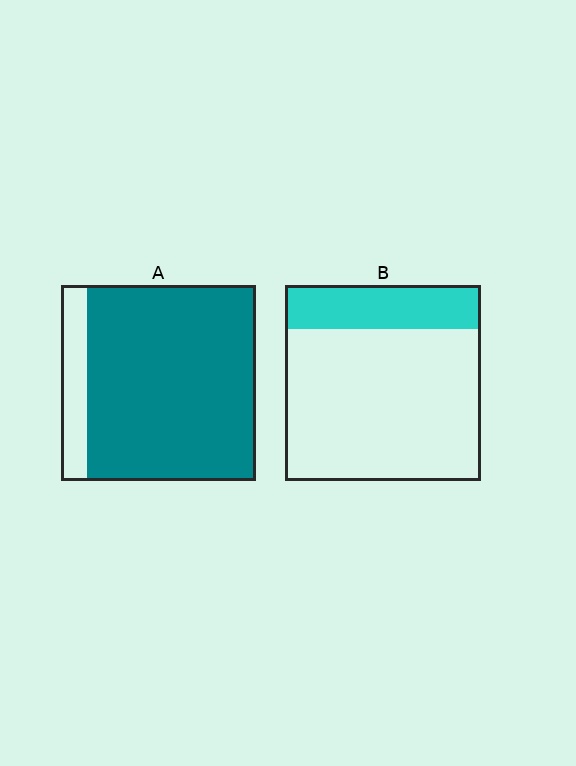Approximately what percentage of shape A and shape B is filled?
A is approximately 85% and B is approximately 20%.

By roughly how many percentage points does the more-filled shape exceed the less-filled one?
By roughly 65 percentage points (A over B).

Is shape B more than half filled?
No.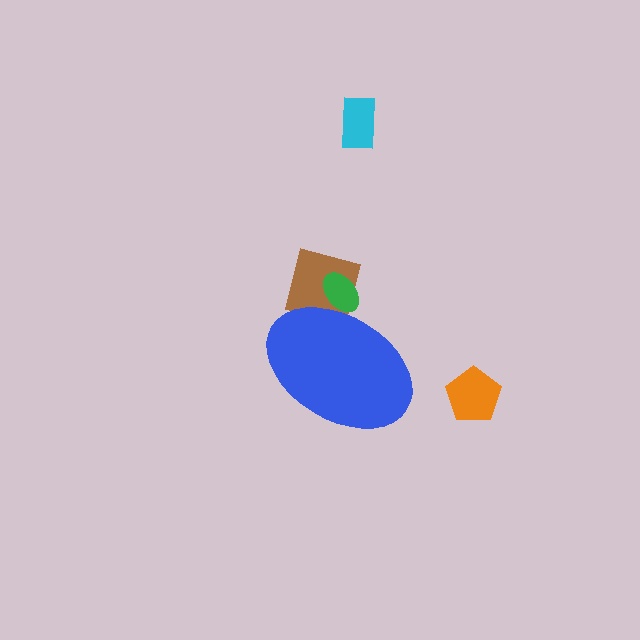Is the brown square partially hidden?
Yes, the brown square is partially hidden behind the blue ellipse.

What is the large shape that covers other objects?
A blue ellipse.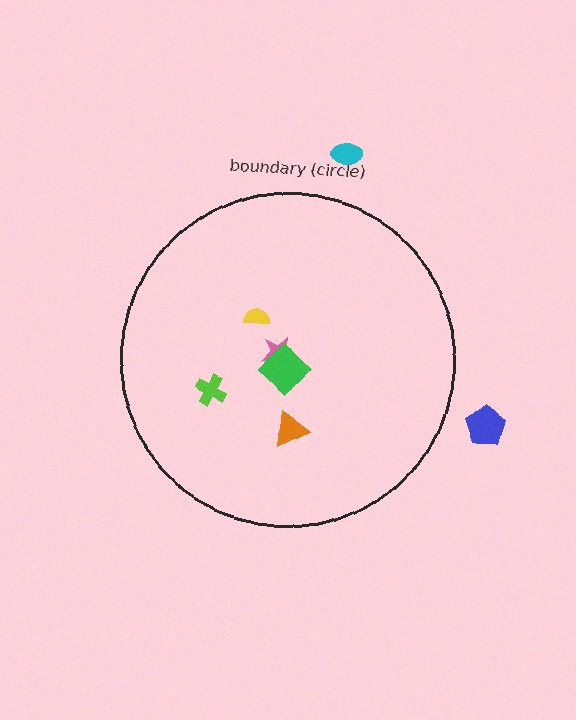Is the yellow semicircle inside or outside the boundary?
Inside.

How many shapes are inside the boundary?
5 inside, 2 outside.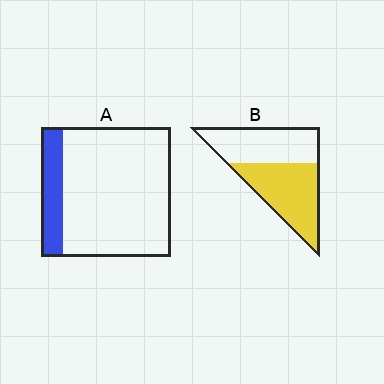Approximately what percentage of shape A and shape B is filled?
A is approximately 15% and B is approximately 50%.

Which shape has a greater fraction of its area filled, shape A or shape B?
Shape B.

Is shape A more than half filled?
No.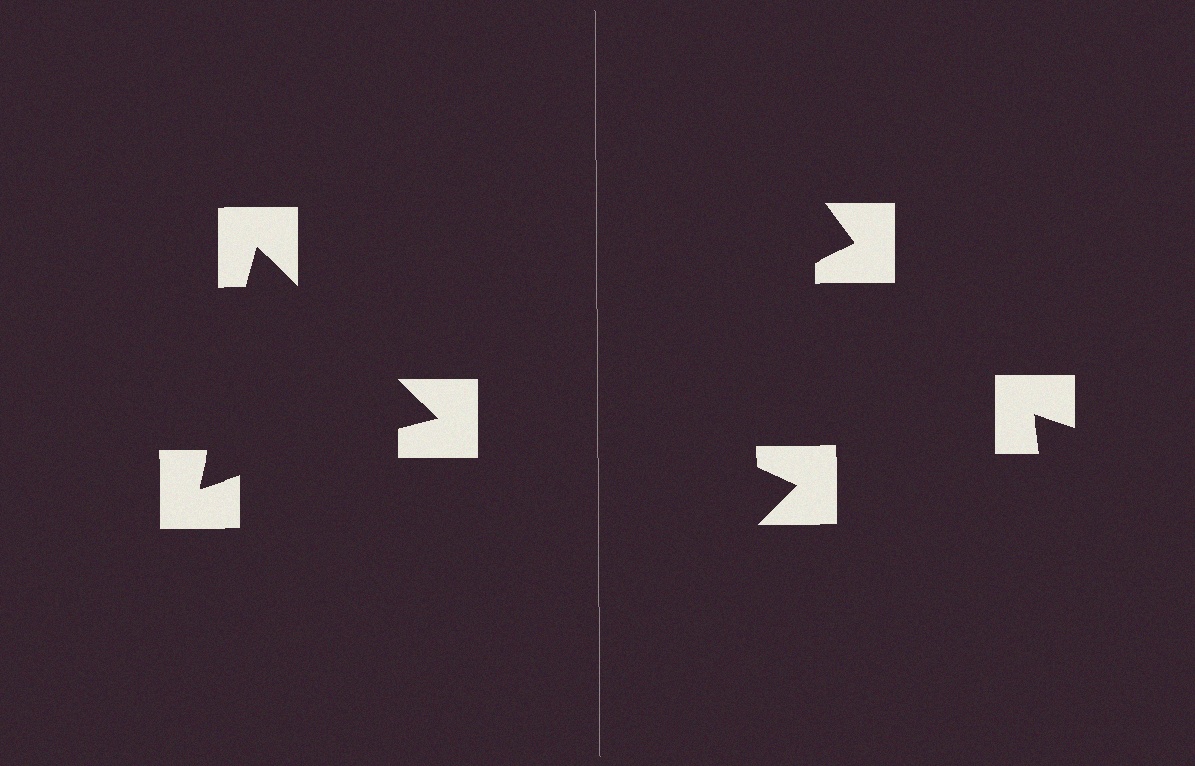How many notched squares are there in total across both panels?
6 — 3 on each side.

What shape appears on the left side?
An illusory triangle.